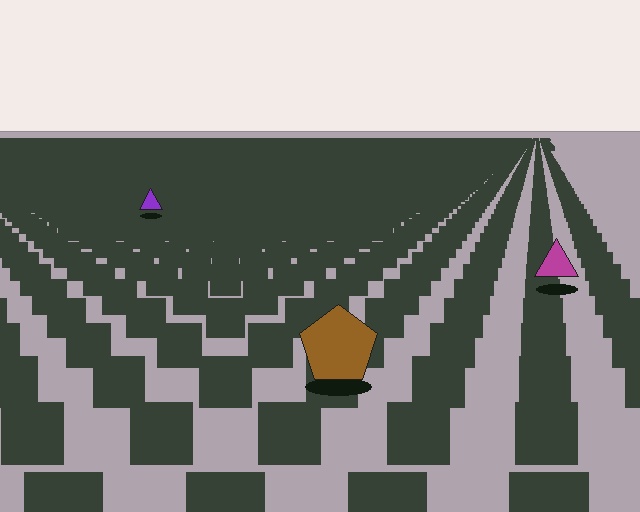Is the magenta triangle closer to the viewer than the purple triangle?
Yes. The magenta triangle is closer — you can tell from the texture gradient: the ground texture is coarser near it.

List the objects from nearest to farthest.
From nearest to farthest: the brown pentagon, the magenta triangle, the purple triangle.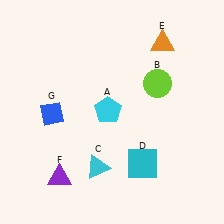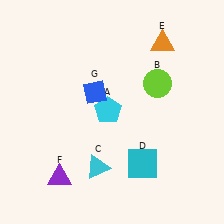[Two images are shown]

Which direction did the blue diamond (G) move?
The blue diamond (G) moved right.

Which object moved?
The blue diamond (G) moved right.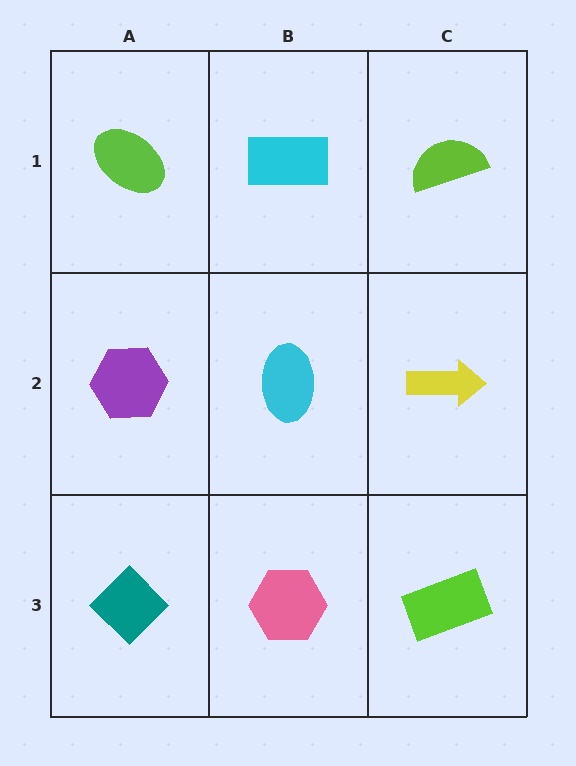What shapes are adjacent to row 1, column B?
A cyan ellipse (row 2, column B), a lime ellipse (row 1, column A), a lime semicircle (row 1, column C).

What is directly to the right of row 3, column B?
A lime rectangle.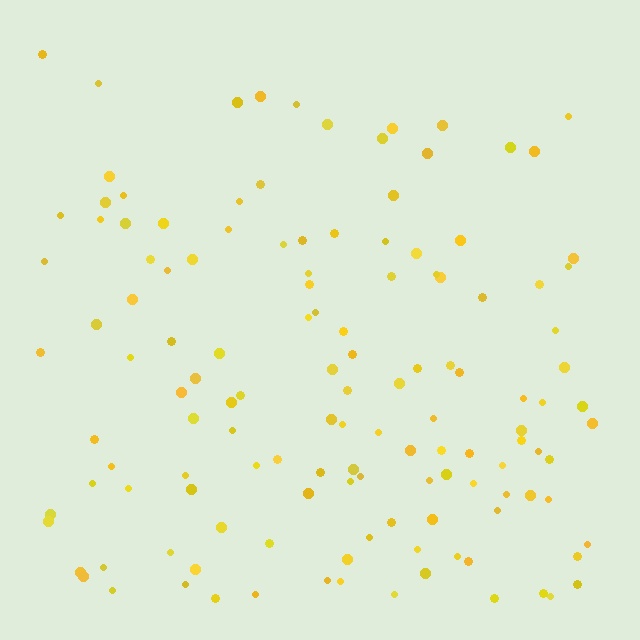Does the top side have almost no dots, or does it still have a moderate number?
Still a moderate number, just noticeably fewer than the bottom.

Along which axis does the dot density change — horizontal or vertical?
Vertical.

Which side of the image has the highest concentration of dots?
The bottom.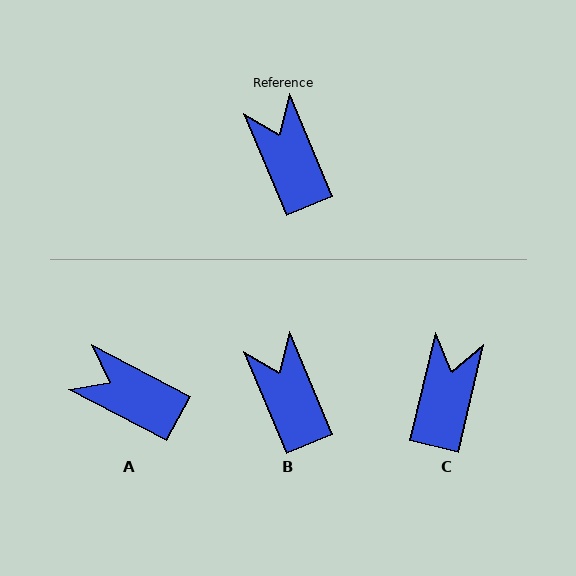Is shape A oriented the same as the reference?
No, it is off by about 39 degrees.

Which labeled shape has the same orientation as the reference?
B.